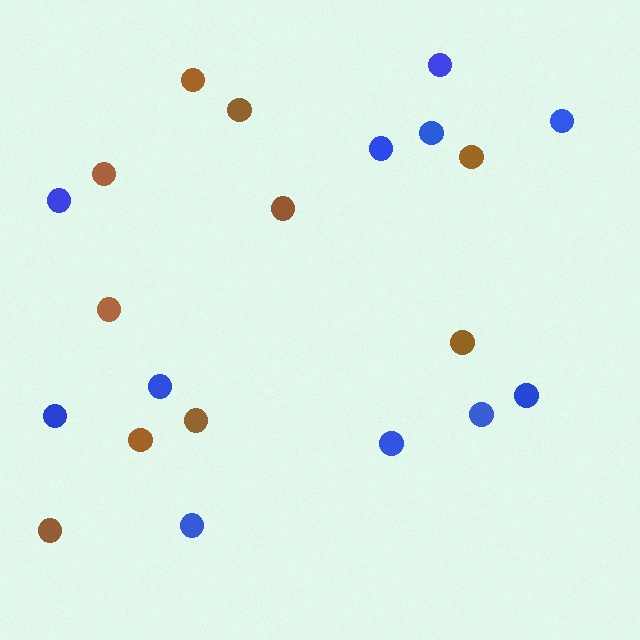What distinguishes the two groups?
There are 2 groups: one group of brown circles (10) and one group of blue circles (11).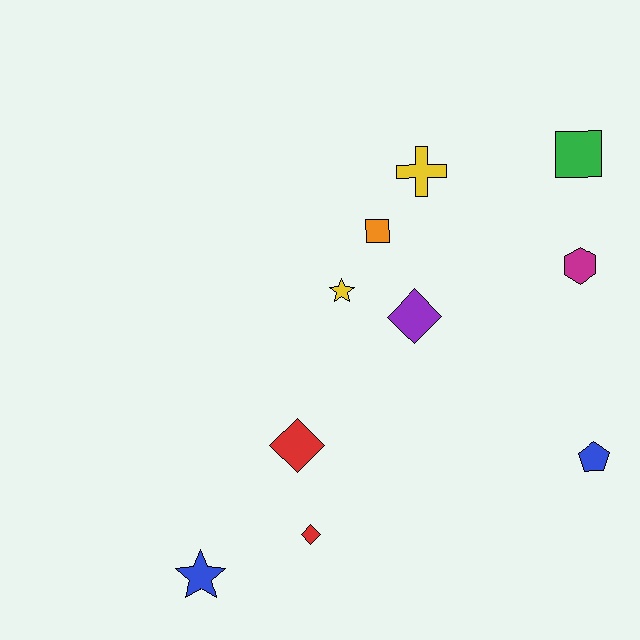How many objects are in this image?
There are 10 objects.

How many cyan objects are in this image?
There are no cyan objects.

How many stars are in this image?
There are 2 stars.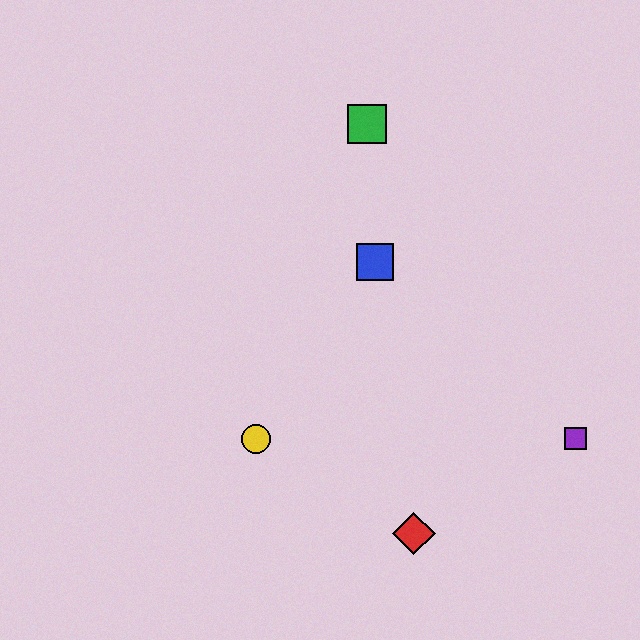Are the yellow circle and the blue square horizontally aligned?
No, the yellow circle is at y≈439 and the blue square is at y≈262.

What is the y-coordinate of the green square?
The green square is at y≈124.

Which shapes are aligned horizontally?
The yellow circle, the purple square are aligned horizontally.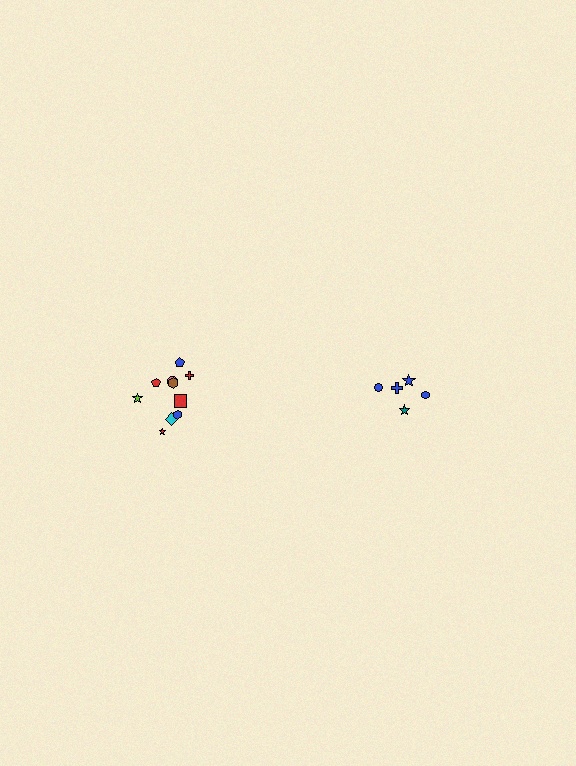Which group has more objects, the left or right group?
The left group.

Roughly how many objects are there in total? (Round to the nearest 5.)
Roughly 15 objects in total.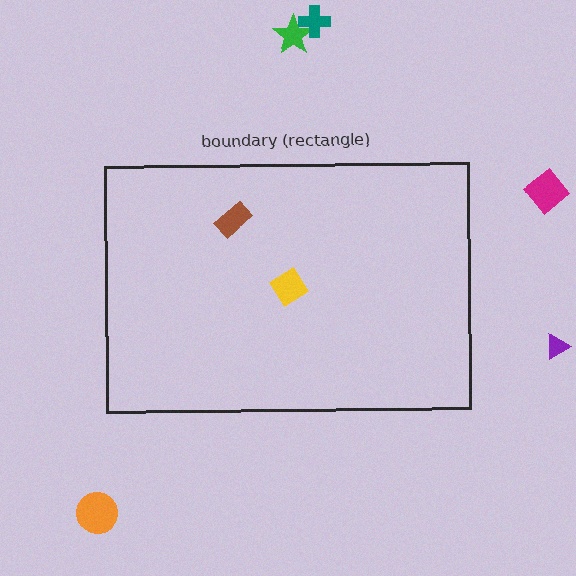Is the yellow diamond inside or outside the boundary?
Inside.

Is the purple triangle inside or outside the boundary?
Outside.